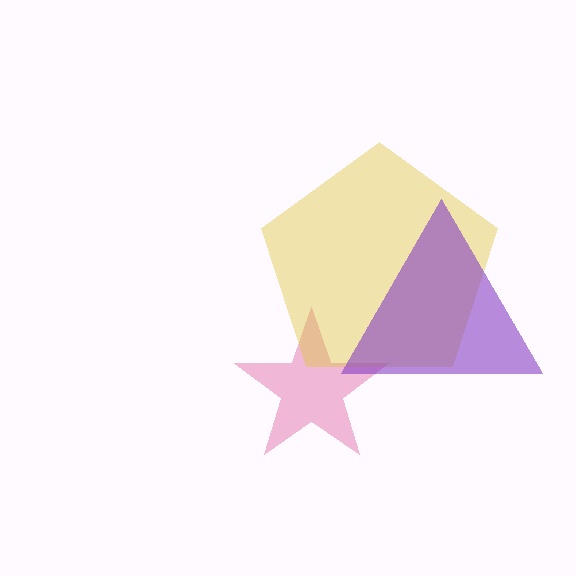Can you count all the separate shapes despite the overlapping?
Yes, there are 3 separate shapes.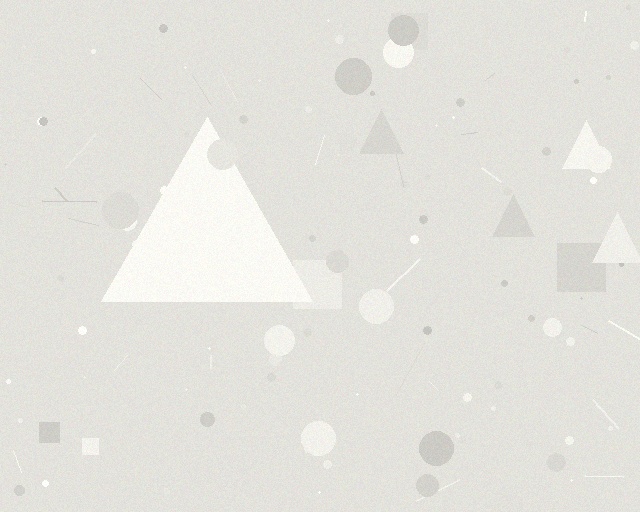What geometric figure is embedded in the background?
A triangle is embedded in the background.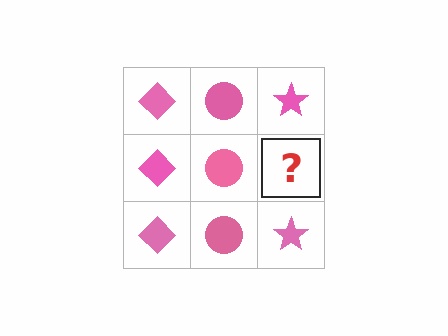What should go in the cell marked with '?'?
The missing cell should contain a pink star.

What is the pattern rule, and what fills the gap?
The rule is that each column has a consistent shape. The gap should be filled with a pink star.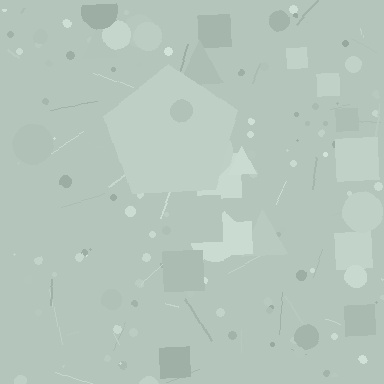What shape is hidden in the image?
A pentagon is hidden in the image.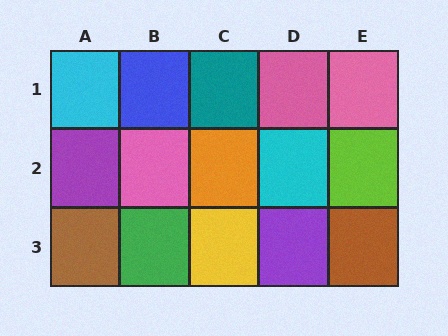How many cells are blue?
1 cell is blue.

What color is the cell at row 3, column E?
Brown.